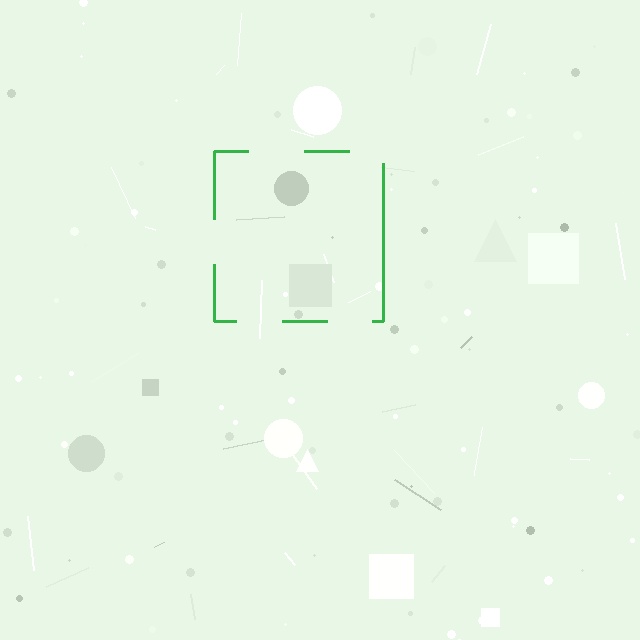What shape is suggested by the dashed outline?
The dashed outline suggests a square.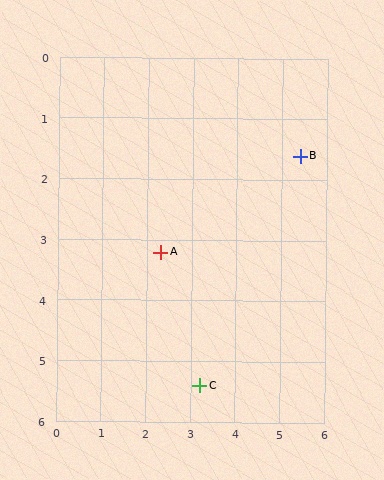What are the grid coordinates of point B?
Point B is at approximately (5.4, 1.6).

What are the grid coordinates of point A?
Point A is at approximately (2.3, 3.2).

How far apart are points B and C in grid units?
Points B and C are about 4.4 grid units apart.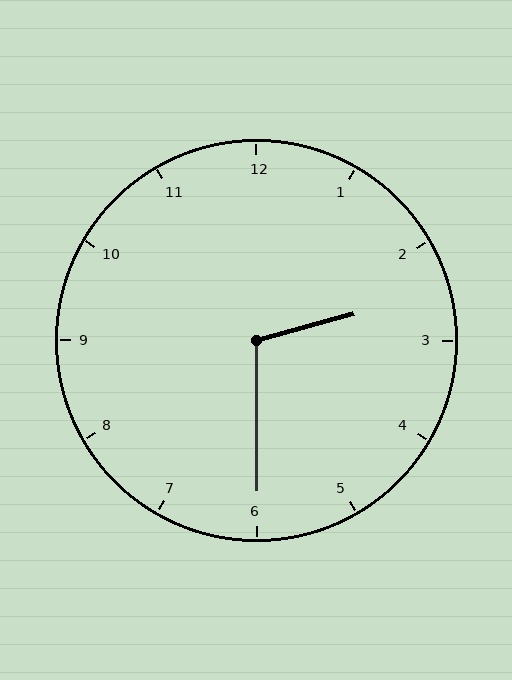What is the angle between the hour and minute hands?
Approximately 105 degrees.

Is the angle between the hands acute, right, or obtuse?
It is obtuse.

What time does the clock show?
2:30.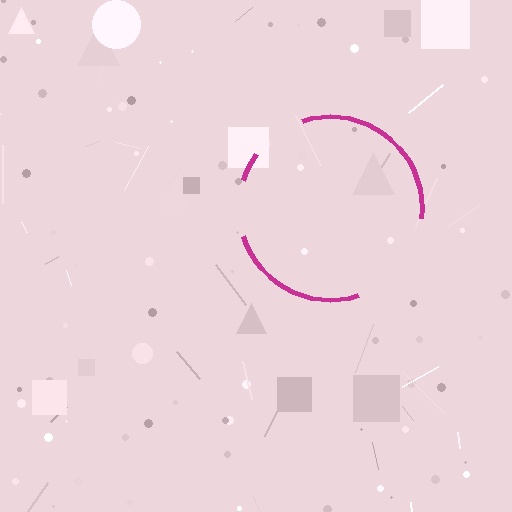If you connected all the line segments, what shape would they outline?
They would outline a circle.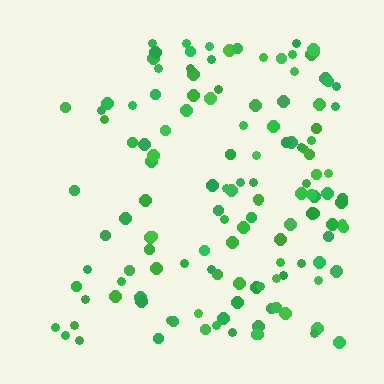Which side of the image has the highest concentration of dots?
The right.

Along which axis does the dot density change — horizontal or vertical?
Horizontal.